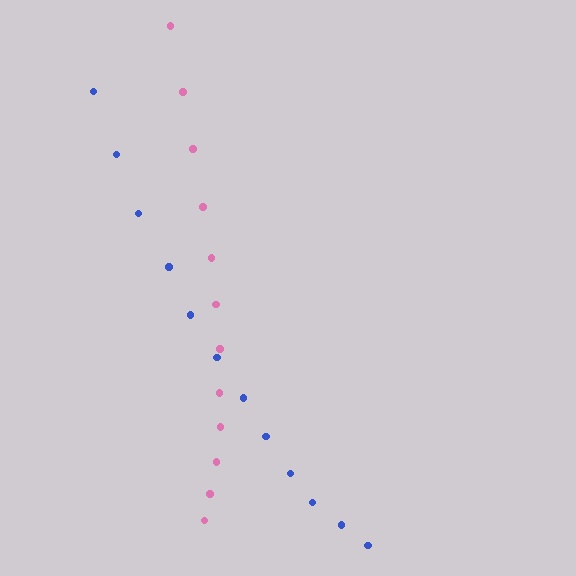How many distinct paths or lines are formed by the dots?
There are 2 distinct paths.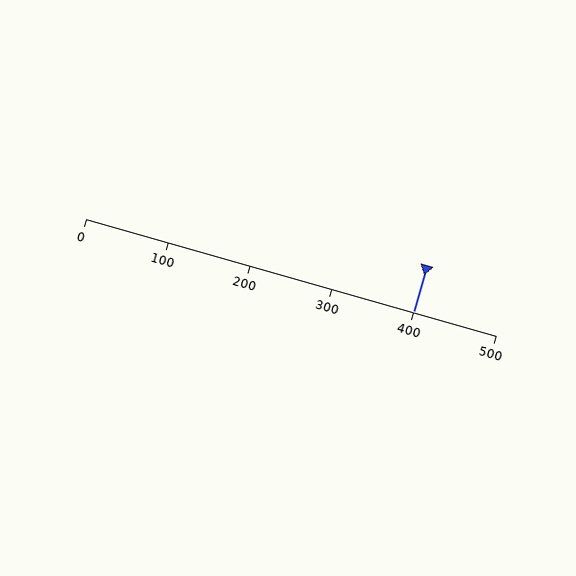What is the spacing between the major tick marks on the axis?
The major ticks are spaced 100 apart.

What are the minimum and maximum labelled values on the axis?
The axis runs from 0 to 500.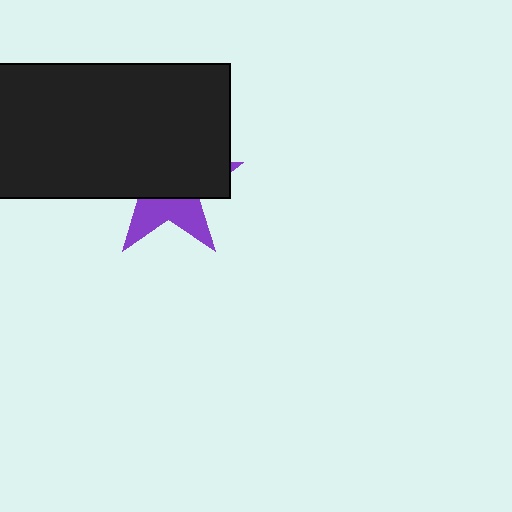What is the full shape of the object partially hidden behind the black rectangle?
The partially hidden object is a purple star.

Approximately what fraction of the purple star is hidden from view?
Roughly 65% of the purple star is hidden behind the black rectangle.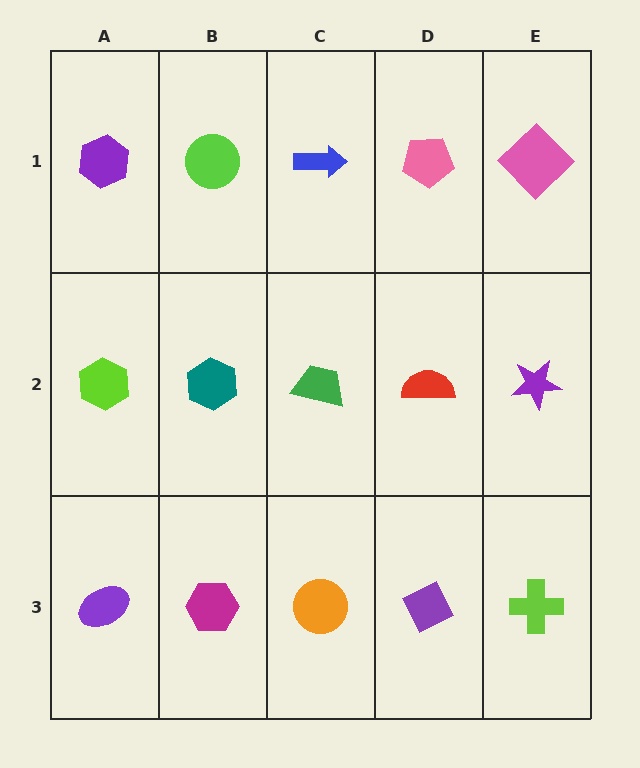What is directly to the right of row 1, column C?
A pink pentagon.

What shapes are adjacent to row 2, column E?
A pink diamond (row 1, column E), a lime cross (row 3, column E), a red semicircle (row 2, column D).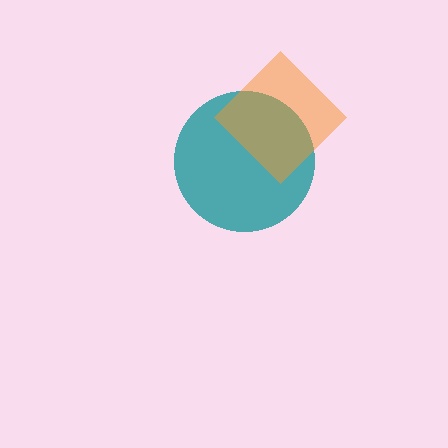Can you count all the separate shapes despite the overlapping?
Yes, there are 2 separate shapes.